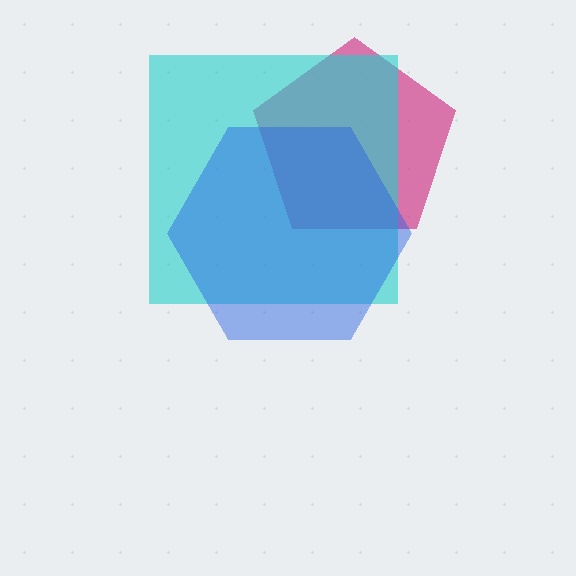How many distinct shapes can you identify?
There are 3 distinct shapes: a magenta pentagon, a cyan square, a blue hexagon.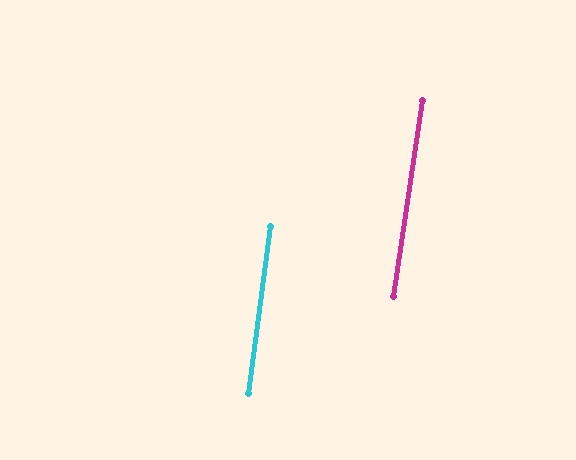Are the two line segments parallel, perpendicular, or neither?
Parallel — their directions differ by only 0.8°.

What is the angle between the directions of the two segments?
Approximately 1 degree.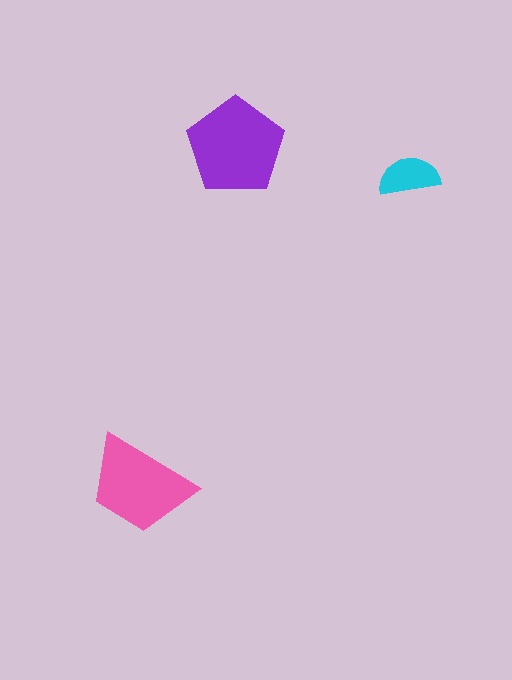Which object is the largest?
The purple pentagon.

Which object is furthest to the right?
The cyan semicircle is rightmost.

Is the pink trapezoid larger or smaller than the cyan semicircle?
Larger.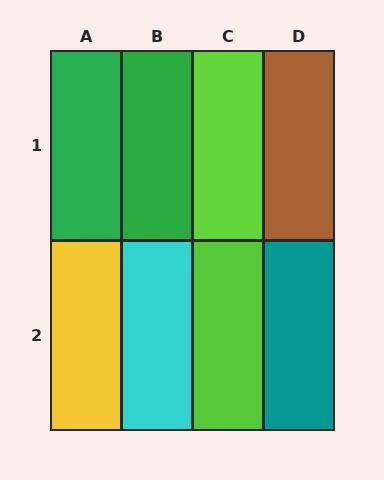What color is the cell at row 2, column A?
Yellow.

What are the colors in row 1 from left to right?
Green, green, lime, brown.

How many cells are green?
2 cells are green.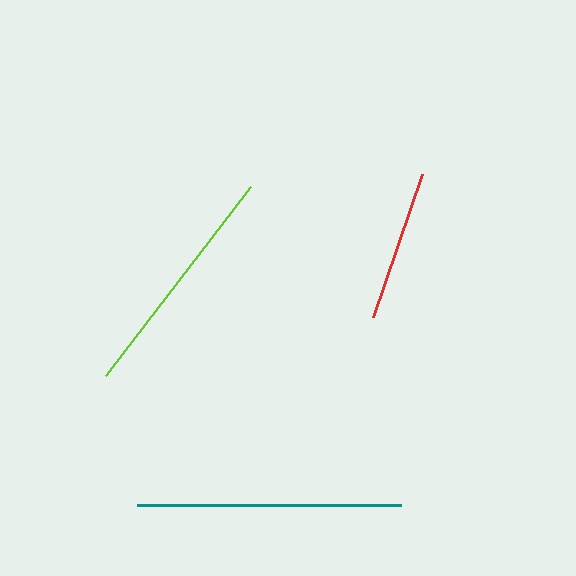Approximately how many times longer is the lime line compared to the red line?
The lime line is approximately 1.6 times the length of the red line.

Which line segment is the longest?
The teal line is the longest at approximately 264 pixels.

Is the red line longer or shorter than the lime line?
The lime line is longer than the red line.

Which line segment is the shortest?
The red line is the shortest at approximately 151 pixels.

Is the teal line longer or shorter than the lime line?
The teal line is longer than the lime line.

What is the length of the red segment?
The red segment is approximately 151 pixels long.